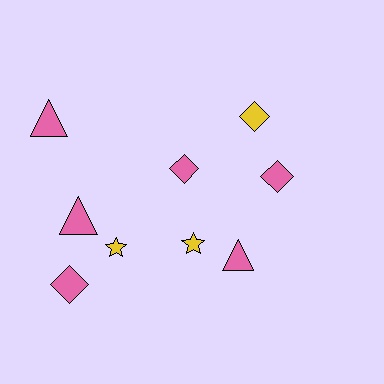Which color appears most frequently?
Pink, with 6 objects.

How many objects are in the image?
There are 9 objects.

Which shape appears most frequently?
Diamond, with 4 objects.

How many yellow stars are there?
There are 2 yellow stars.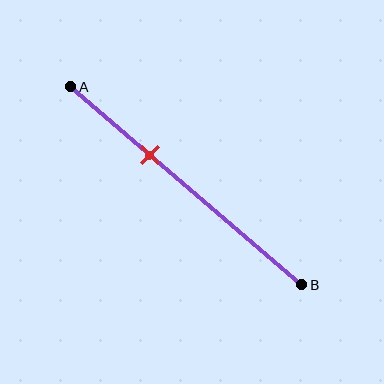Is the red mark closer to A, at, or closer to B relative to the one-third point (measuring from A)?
The red mark is approximately at the one-third point of segment AB.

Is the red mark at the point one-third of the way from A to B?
Yes, the mark is approximately at the one-third point.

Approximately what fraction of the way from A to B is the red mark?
The red mark is approximately 35% of the way from A to B.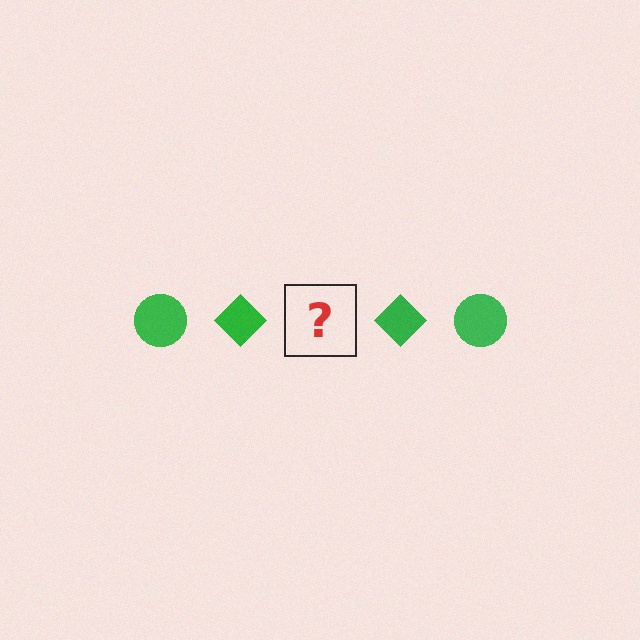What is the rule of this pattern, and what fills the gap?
The rule is that the pattern cycles through circle, diamond shapes in green. The gap should be filled with a green circle.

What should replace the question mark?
The question mark should be replaced with a green circle.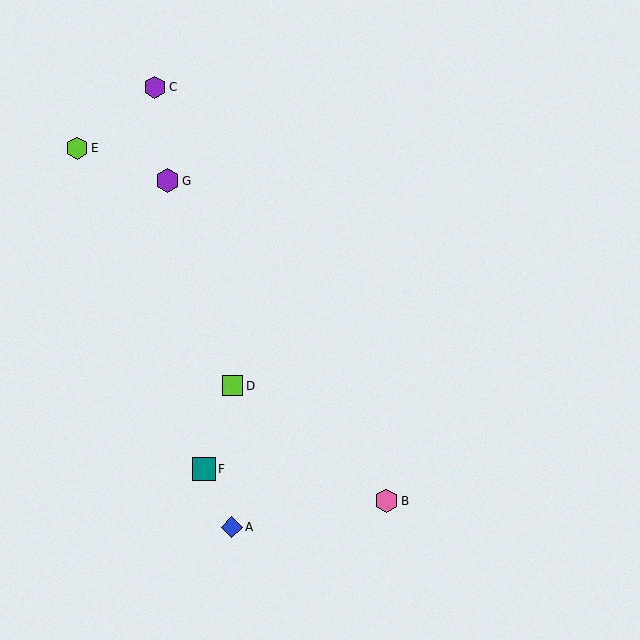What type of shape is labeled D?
Shape D is a lime square.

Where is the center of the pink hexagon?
The center of the pink hexagon is at (386, 501).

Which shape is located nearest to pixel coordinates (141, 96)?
The purple hexagon (labeled C) at (155, 87) is nearest to that location.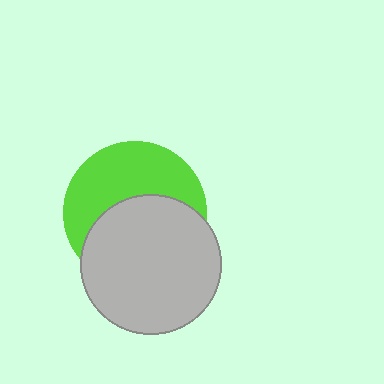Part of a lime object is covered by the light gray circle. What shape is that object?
It is a circle.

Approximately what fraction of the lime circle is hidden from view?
Roughly 52% of the lime circle is hidden behind the light gray circle.